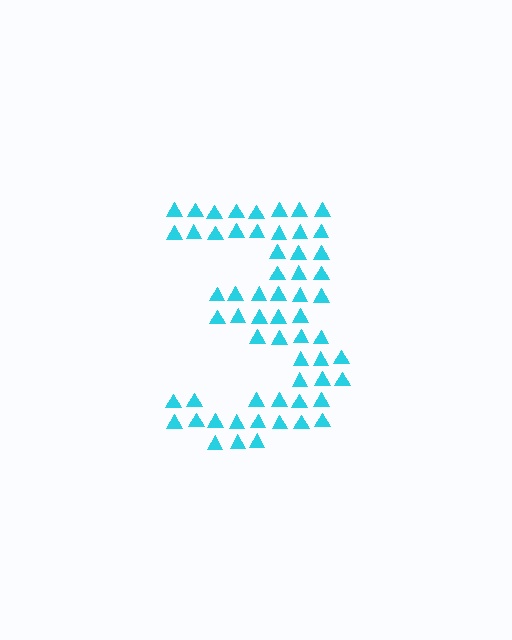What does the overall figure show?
The overall figure shows the digit 3.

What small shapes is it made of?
It is made of small triangles.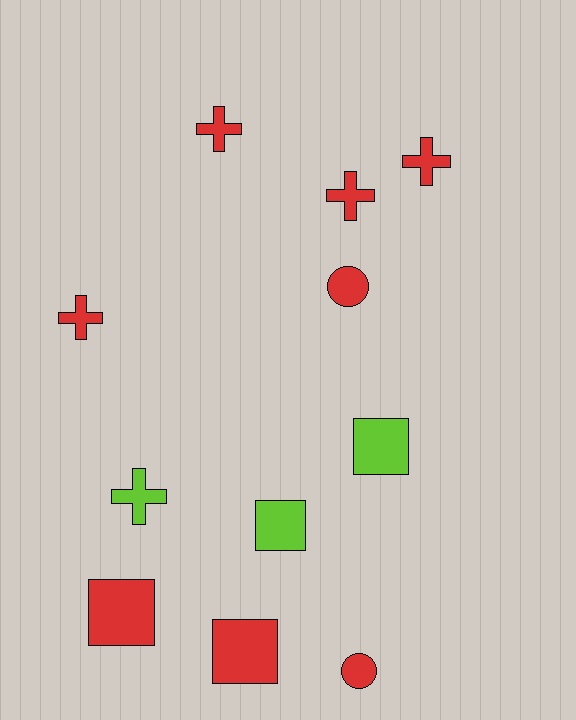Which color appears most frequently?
Red, with 8 objects.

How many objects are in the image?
There are 11 objects.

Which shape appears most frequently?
Cross, with 5 objects.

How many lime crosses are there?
There is 1 lime cross.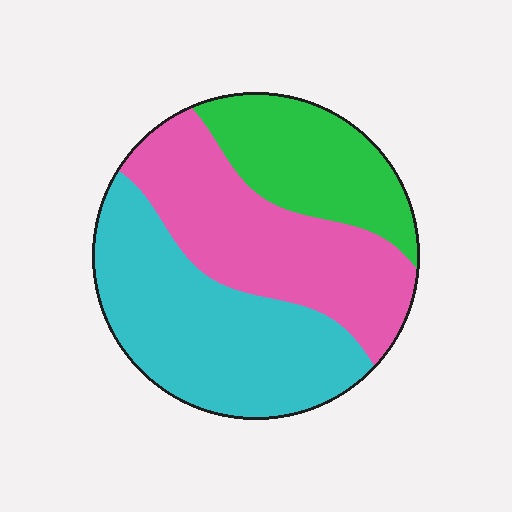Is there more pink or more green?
Pink.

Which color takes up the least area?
Green, at roughly 25%.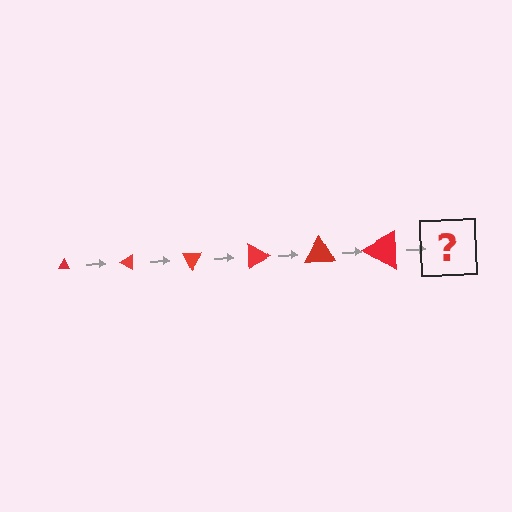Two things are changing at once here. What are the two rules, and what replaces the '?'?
The two rules are that the triangle grows larger each step and it rotates 30 degrees each step. The '?' should be a triangle, larger than the previous one and rotated 180 degrees from the start.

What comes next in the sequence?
The next element should be a triangle, larger than the previous one and rotated 180 degrees from the start.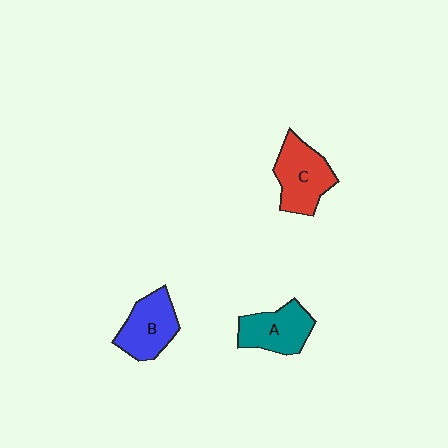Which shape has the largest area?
Shape C (red).